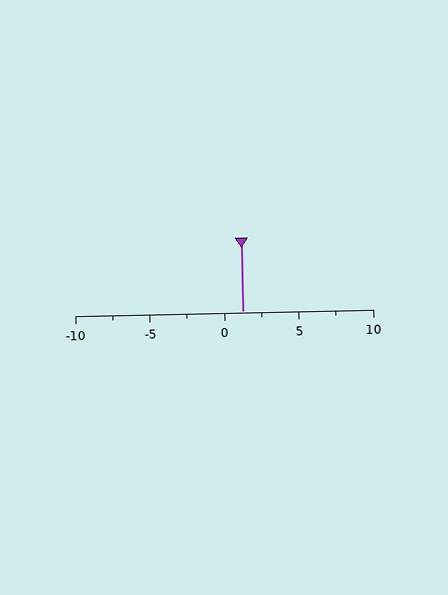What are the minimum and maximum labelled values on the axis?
The axis runs from -10 to 10.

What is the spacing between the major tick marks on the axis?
The major ticks are spaced 5 apart.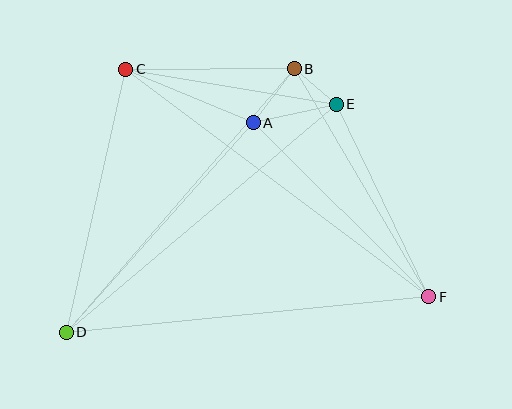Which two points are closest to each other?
Points B and E are closest to each other.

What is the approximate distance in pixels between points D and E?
The distance between D and E is approximately 353 pixels.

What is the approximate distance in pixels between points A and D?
The distance between A and D is approximately 281 pixels.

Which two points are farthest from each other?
Points C and F are farthest from each other.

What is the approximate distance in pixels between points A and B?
The distance between A and B is approximately 68 pixels.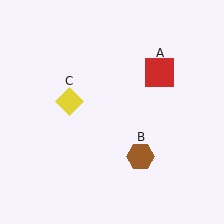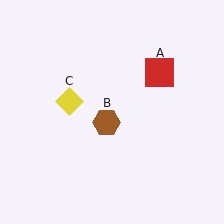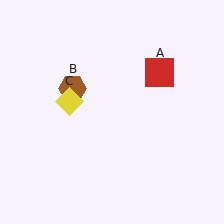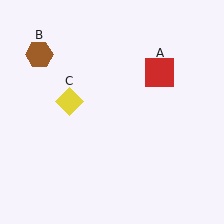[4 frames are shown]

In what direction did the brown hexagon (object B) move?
The brown hexagon (object B) moved up and to the left.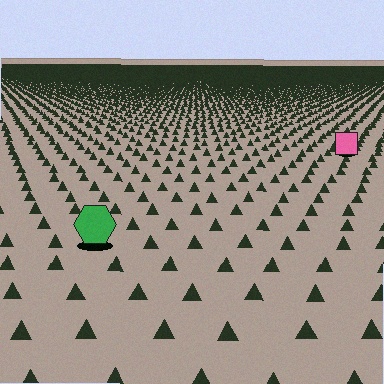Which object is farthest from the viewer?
The pink square is farthest from the viewer. It appears smaller and the ground texture around it is denser.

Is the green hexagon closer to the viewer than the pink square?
Yes. The green hexagon is closer — you can tell from the texture gradient: the ground texture is coarser near it.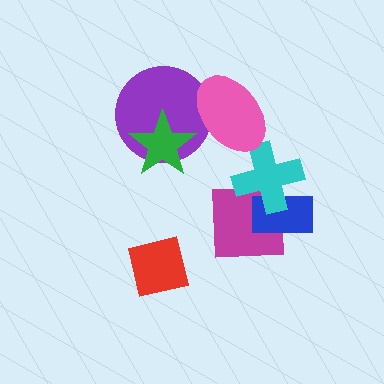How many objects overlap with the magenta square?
2 objects overlap with the magenta square.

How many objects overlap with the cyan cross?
2 objects overlap with the cyan cross.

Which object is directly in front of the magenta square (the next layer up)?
The blue rectangle is directly in front of the magenta square.